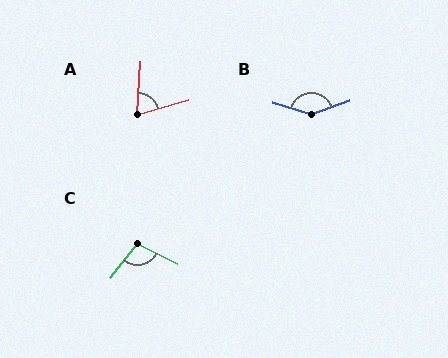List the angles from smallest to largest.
A (69°), C (102°), B (143°).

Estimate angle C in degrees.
Approximately 102 degrees.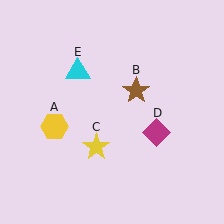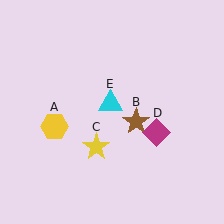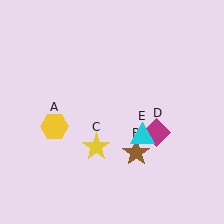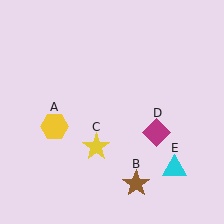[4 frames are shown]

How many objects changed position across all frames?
2 objects changed position: brown star (object B), cyan triangle (object E).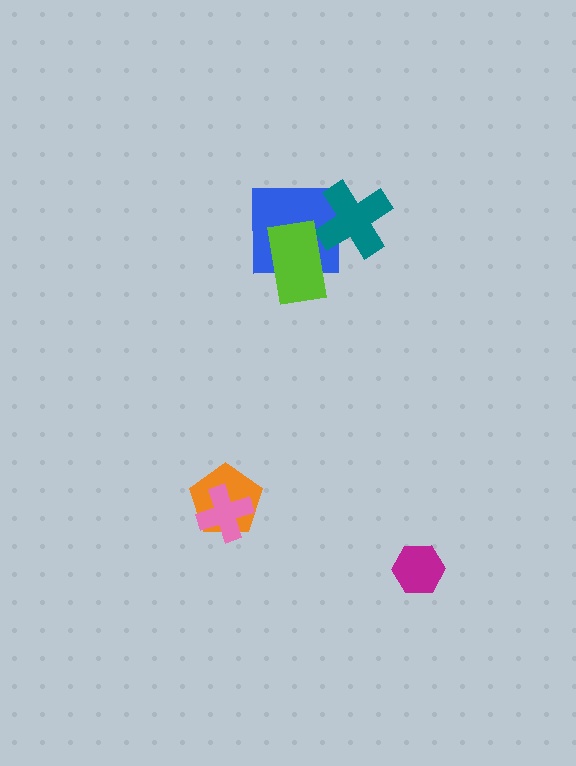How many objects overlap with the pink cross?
1 object overlaps with the pink cross.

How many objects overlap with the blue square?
2 objects overlap with the blue square.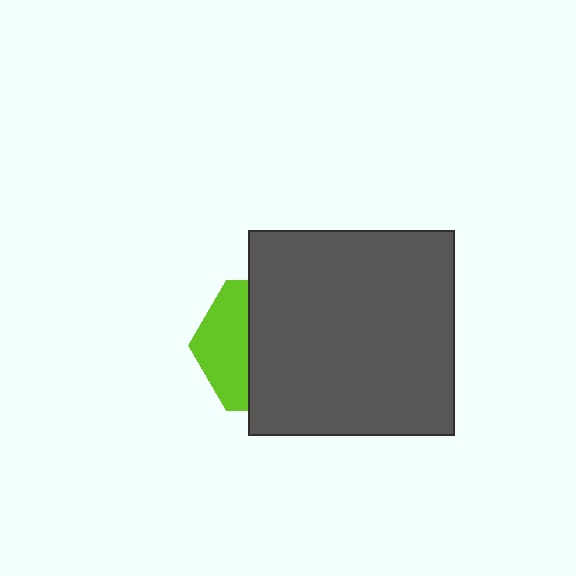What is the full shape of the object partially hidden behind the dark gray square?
The partially hidden object is a lime hexagon.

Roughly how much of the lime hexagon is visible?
A small part of it is visible (roughly 36%).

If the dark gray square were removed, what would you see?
You would see the complete lime hexagon.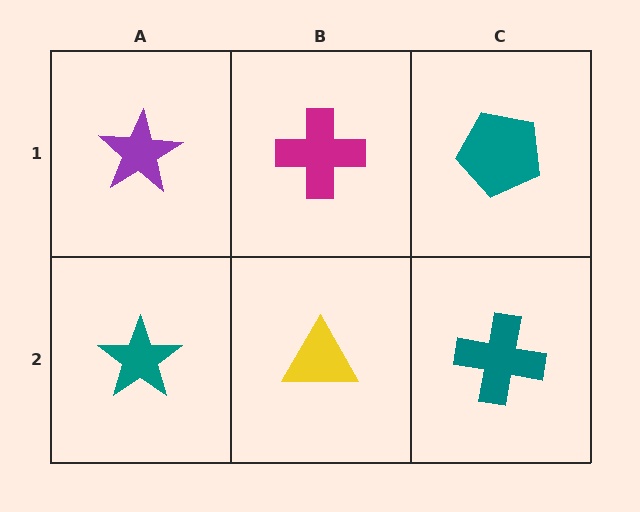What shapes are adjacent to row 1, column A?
A teal star (row 2, column A), a magenta cross (row 1, column B).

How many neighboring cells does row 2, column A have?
2.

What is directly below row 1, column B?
A yellow triangle.